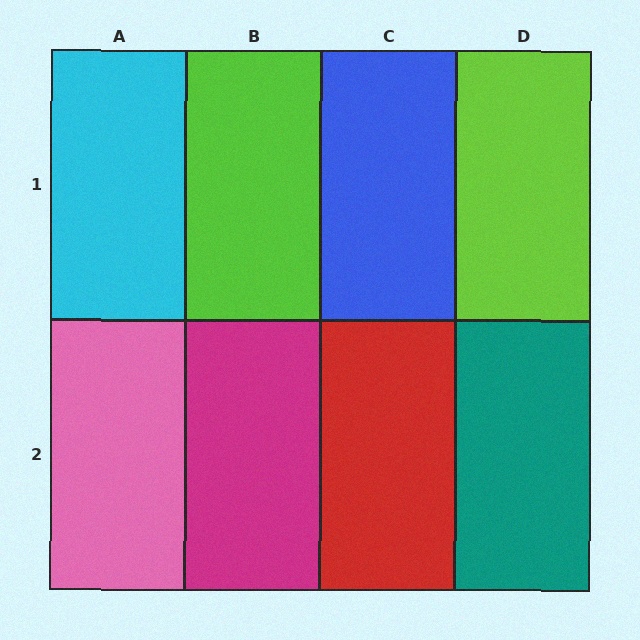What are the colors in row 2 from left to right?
Pink, magenta, red, teal.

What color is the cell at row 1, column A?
Cyan.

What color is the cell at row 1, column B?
Lime.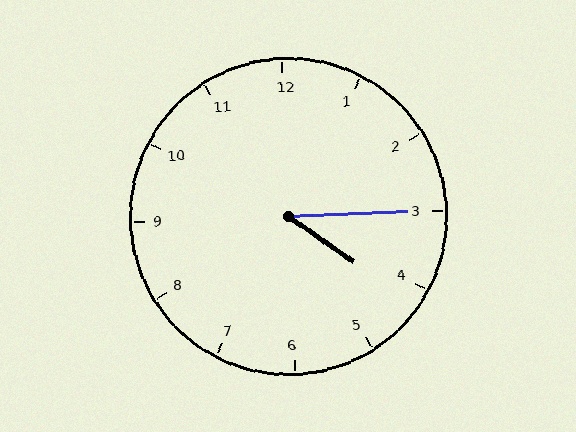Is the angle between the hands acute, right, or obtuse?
It is acute.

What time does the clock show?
4:15.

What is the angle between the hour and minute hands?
Approximately 38 degrees.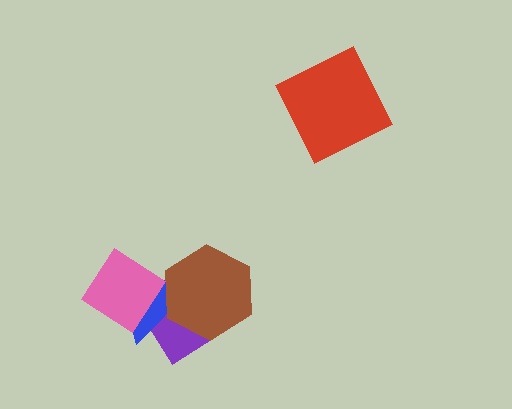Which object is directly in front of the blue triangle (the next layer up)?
The brown hexagon is directly in front of the blue triangle.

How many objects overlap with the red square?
0 objects overlap with the red square.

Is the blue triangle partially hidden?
Yes, it is partially covered by another shape.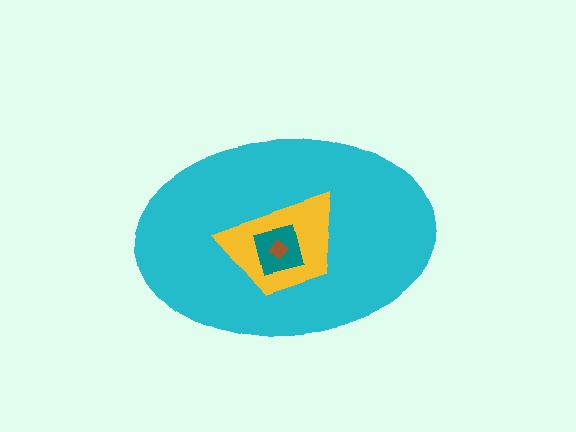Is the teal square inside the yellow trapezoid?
Yes.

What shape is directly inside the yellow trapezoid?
The teal square.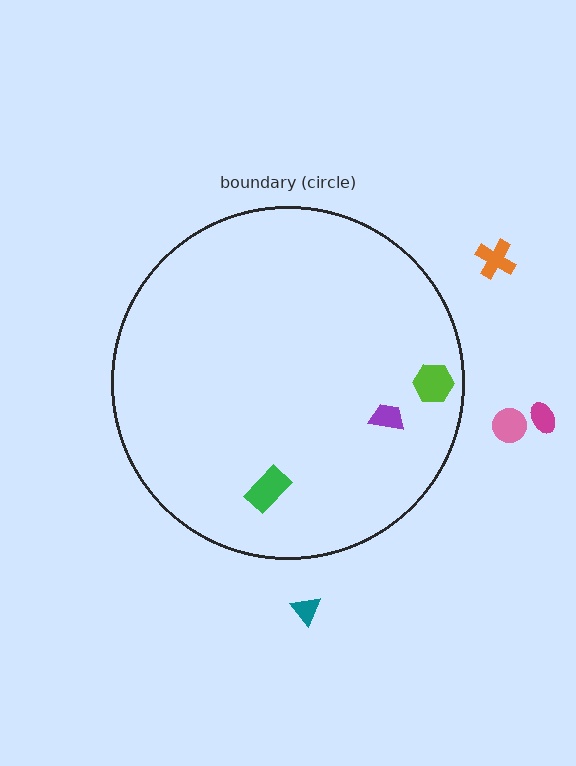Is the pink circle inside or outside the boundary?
Outside.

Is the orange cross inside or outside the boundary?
Outside.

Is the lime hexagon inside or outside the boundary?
Inside.